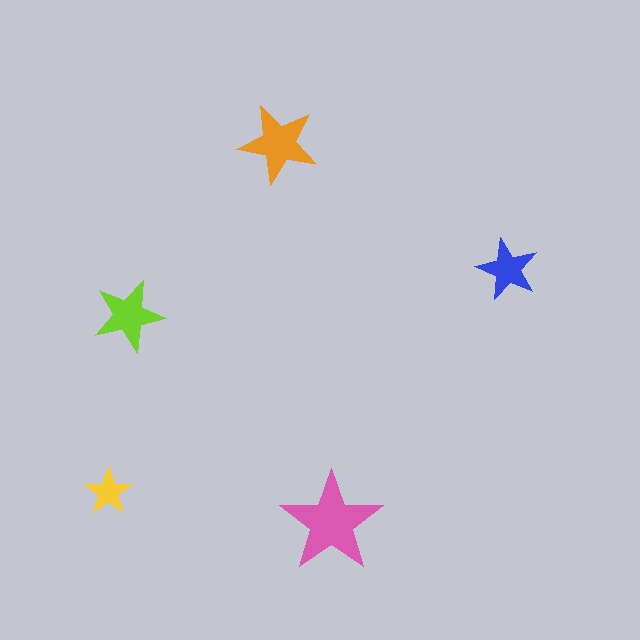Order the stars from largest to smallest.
the pink one, the orange one, the lime one, the blue one, the yellow one.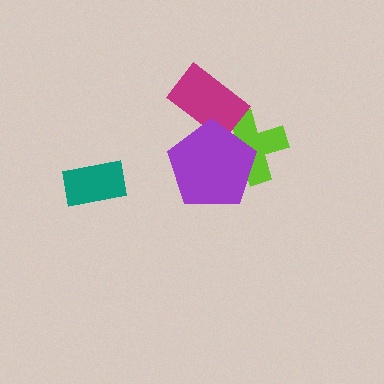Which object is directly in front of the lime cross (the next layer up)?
The magenta rectangle is directly in front of the lime cross.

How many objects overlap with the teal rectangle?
0 objects overlap with the teal rectangle.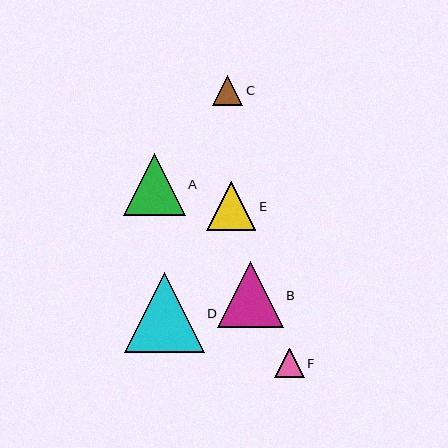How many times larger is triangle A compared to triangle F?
Triangle A is approximately 2.1 times the size of triangle F.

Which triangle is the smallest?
Triangle F is the smallest with a size of approximately 29 pixels.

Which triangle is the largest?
Triangle D is the largest with a size of approximately 80 pixels.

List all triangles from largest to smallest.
From largest to smallest: D, B, A, E, C, F.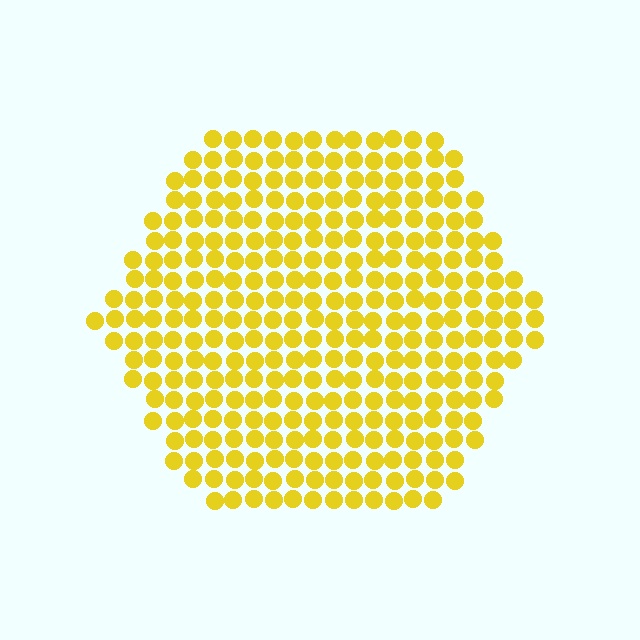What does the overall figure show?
The overall figure shows a hexagon.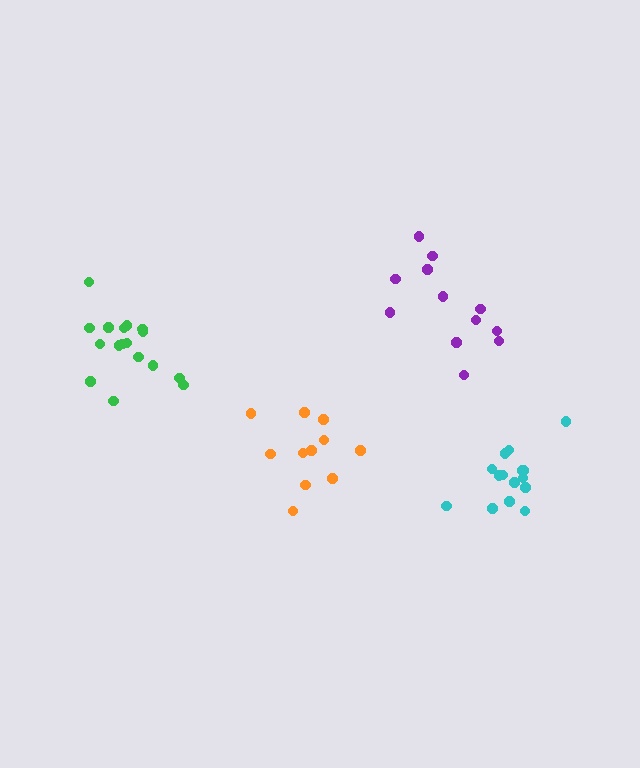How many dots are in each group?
Group 1: 12 dots, Group 2: 15 dots, Group 3: 11 dots, Group 4: 17 dots (55 total).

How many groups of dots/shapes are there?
There are 4 groups.